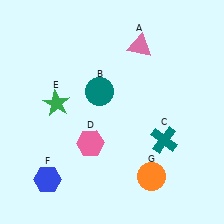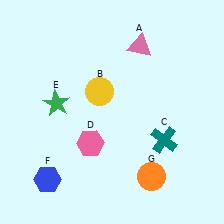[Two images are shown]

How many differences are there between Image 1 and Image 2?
There is 1 difference between the two images.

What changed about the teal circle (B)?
In Image 1, B is teal. In Image 2, it changed to yellow.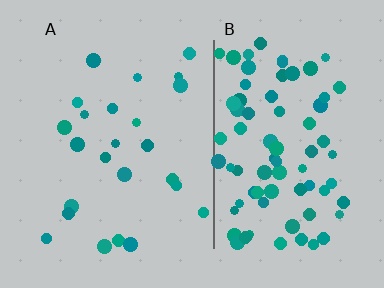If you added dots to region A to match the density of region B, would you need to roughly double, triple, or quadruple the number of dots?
Approximately triple.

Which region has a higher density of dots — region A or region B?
B (the right).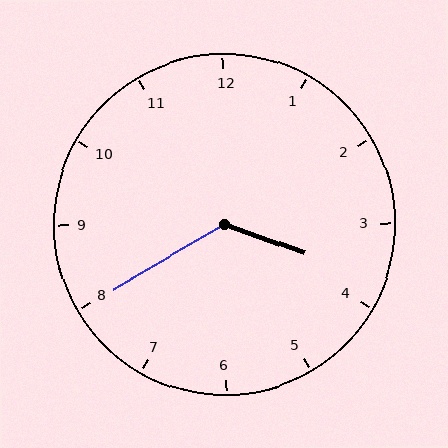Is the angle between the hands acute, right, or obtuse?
It is obtuse.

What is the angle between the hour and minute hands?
Approximately 130 degrees.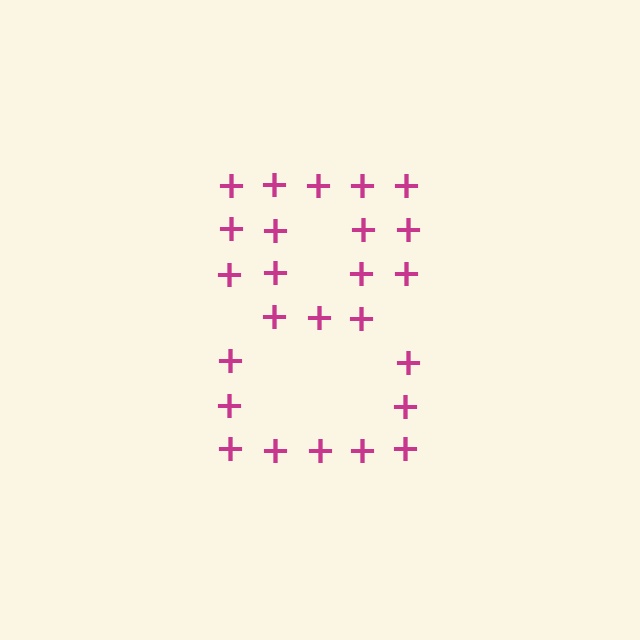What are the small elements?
The small elements are plus signs.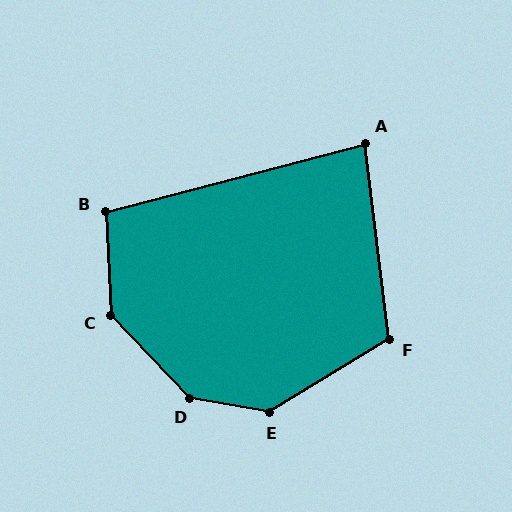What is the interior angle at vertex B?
Approximately 102 degrees (obtuse).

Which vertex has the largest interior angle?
D, at approximately 144 degrees.